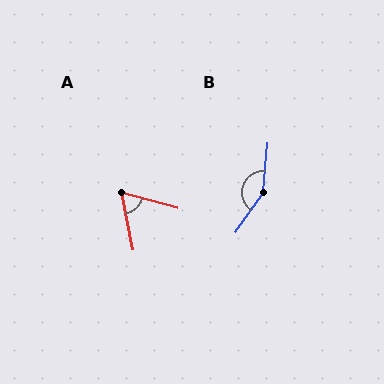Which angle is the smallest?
A, at approximately 64 degrees.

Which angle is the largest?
B, at approximately 150 degrees.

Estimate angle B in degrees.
Approximately 150 degrees.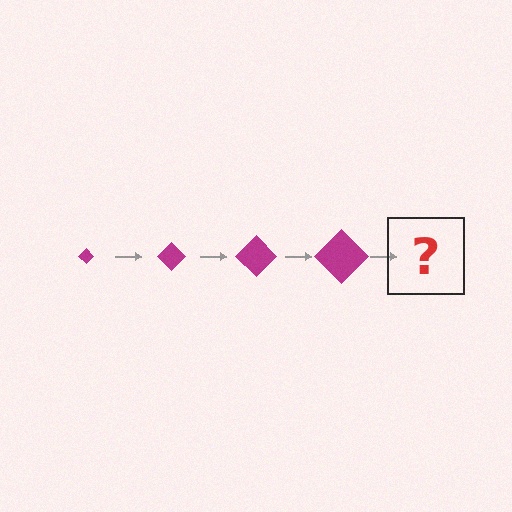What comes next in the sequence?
The next element should be a magenta diamond, larger than the previous one.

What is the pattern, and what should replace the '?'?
The pattern is that the diamond gets progressively larger each step. The '?' should be a magenta diamond, larger than the previous one.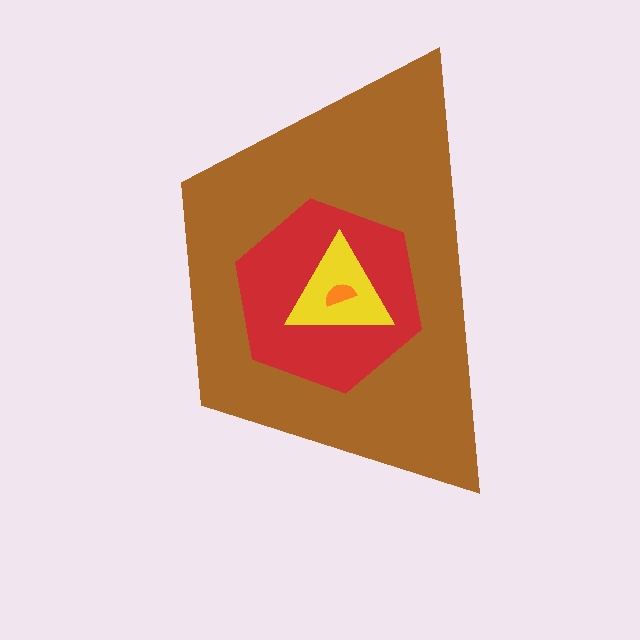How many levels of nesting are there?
4.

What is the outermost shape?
The brown trapezoid.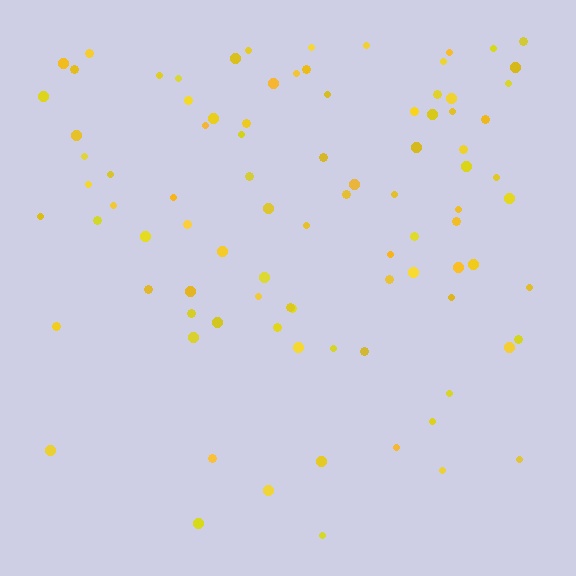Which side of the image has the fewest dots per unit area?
The bottom.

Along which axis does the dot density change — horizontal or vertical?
Vertical.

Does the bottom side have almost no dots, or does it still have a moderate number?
Still a moderate number, just noticeably fewer than the top.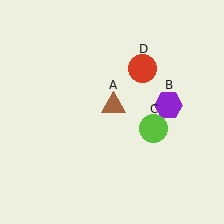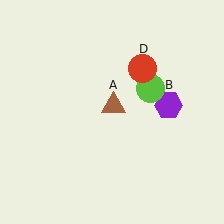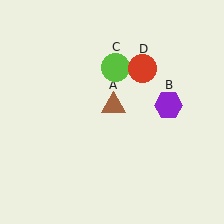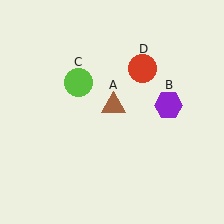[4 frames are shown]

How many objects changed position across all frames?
1 object changed position: lime circle (object C).